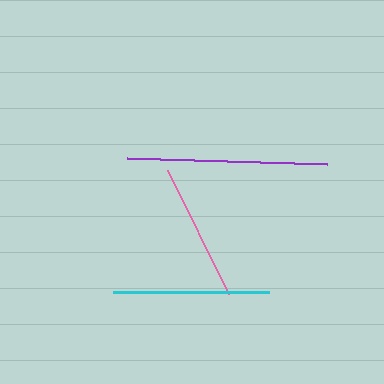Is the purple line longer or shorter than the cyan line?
The purple line is longer than the cyan line.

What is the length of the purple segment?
The purple segment is approximately 200 pixels long.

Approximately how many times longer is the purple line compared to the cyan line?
The purple line is approximately 1.3 times the length of the cyan line.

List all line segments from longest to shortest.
From longest to shortest: purple, cyan, pink.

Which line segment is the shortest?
The pink line is the shortest at approximately 139 pixels.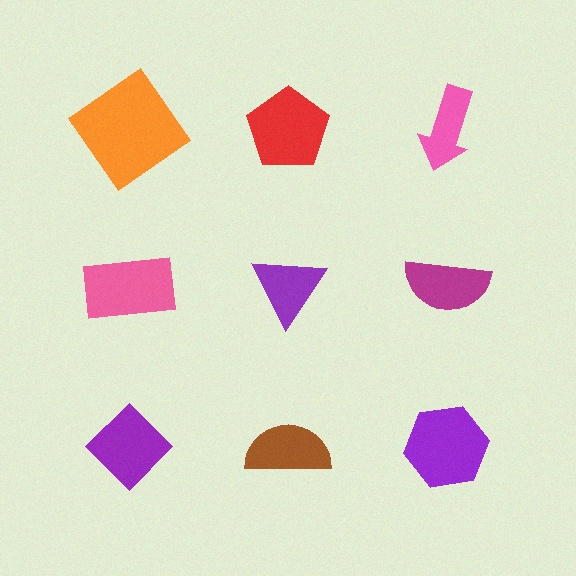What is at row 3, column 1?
A purple diamond.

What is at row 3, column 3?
A purple hexagon.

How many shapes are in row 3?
3 shapes.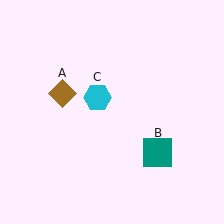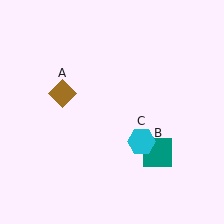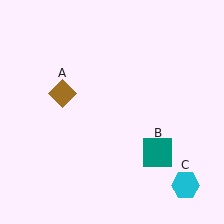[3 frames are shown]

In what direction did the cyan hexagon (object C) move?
The cyan hexagon (object C) moved down and to the right.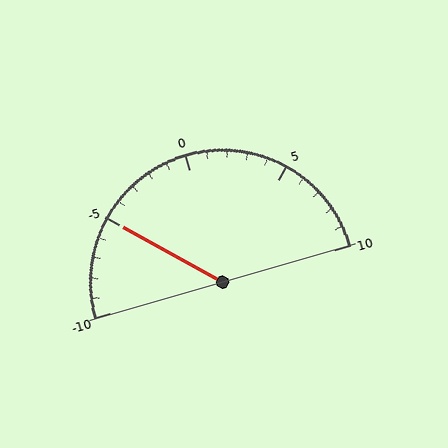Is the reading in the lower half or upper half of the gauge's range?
The reading is in the lower half of the range (-10 to 10).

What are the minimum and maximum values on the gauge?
The gauge ranges from -10 to 10.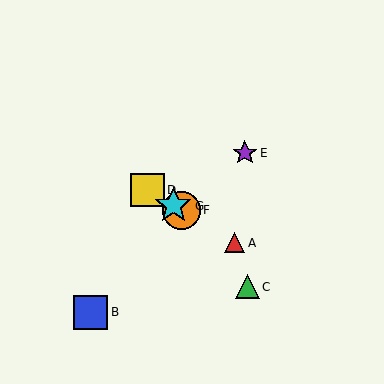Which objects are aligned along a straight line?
Objects A, D, F, G are aligned along a straight line.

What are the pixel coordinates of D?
Object D is at (147, 190).